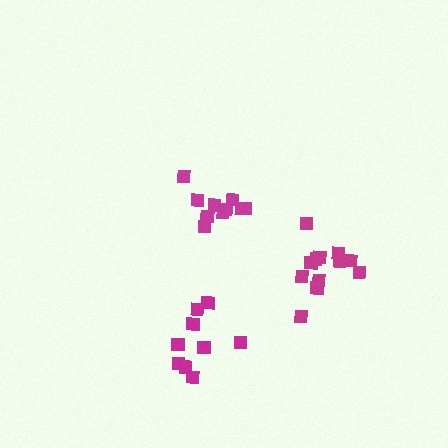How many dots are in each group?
Group 1: 9 dots, Group 2: 10 dots, Group 3: 12 dots (31 total).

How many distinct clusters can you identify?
There are 3 distinct clusters.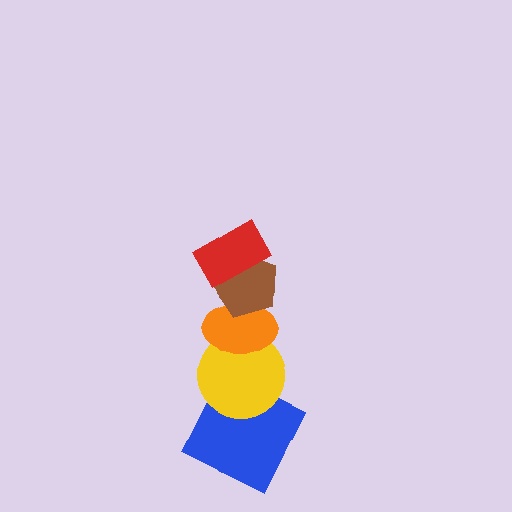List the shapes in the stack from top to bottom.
From top to bottom: the red rectangle, the brown pentagon, the orange ellipse, the yellow circle, the blue square.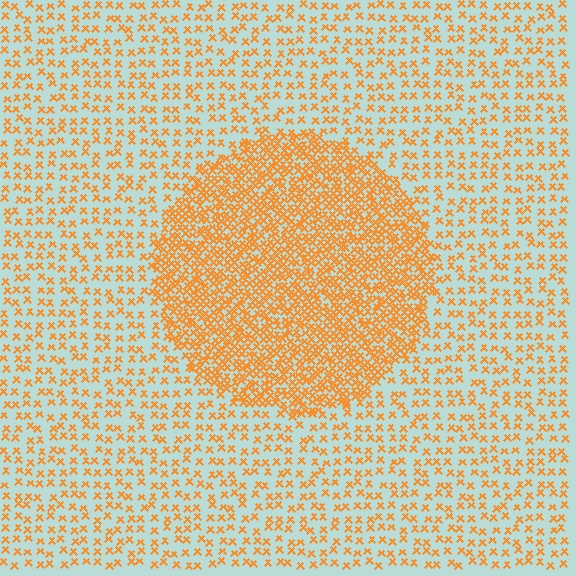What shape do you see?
I see a circle.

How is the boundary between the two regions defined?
The boundary is defined by a change in element density (approximately 2.6x ratio). All elements are the same color, size, and shape.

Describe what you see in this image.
The image contains small orange elements arranged at two different densities. A circle-shaped region is visible where the elements are more densely packed than the surrounding area.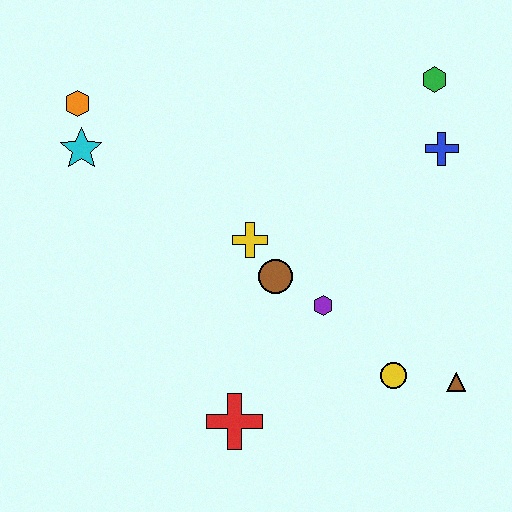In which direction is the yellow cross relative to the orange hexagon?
The yellow cross is to the right of the orange hexagon.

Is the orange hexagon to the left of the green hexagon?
Yes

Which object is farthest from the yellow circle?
The orange hexagon is farthest from the yellow circle.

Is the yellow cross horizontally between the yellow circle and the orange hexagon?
Yes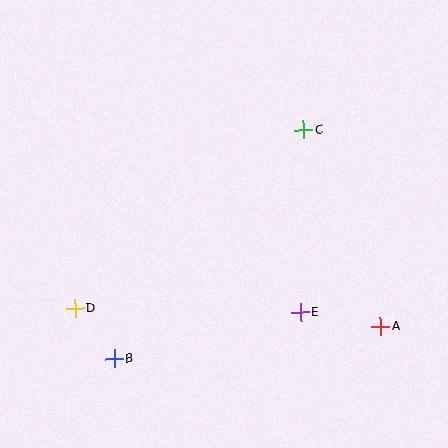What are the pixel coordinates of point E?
Point E is at (300, 312).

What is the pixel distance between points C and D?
The distance between C and D is 290 pixels.